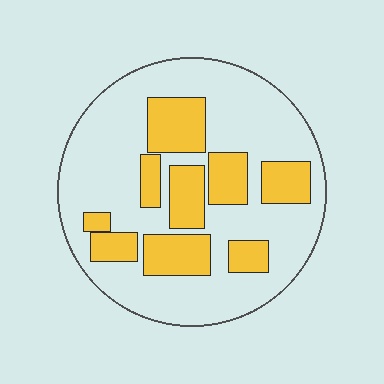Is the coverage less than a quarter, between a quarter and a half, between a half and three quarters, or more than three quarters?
Between a quarter and a half.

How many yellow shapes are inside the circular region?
9.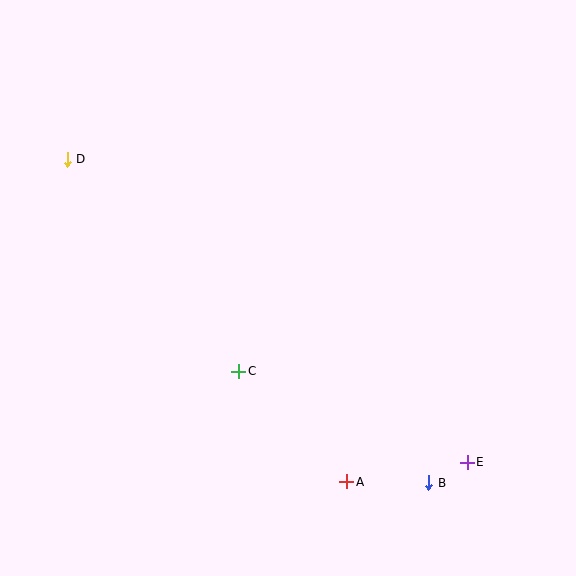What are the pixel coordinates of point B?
Point B is at (429, 483).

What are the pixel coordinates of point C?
Point C is at (239, 371).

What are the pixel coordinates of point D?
Point D is at (67, 160).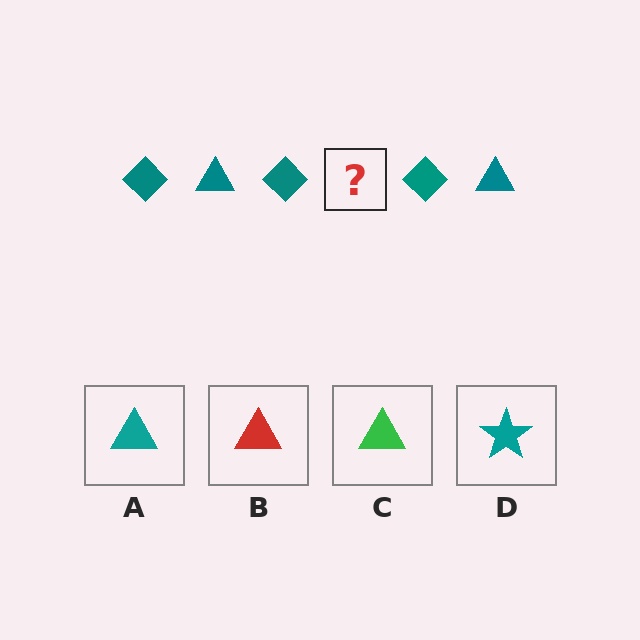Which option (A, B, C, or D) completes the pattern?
A.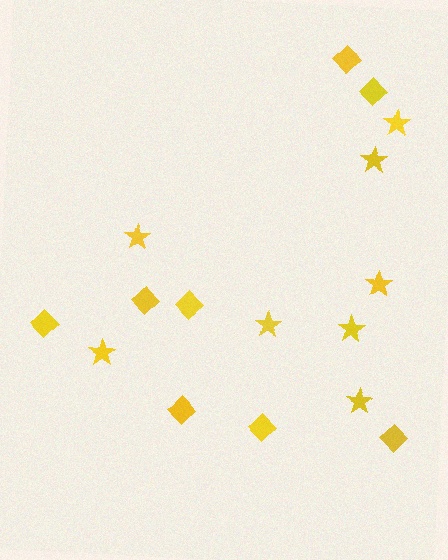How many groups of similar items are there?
There are 2 groups: one group of stars (8) and one group of diamonds (8).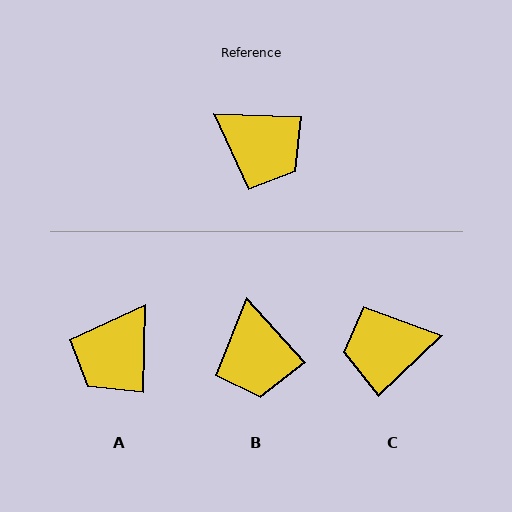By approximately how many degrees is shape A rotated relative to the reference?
Approximately 90 degrees clockwise.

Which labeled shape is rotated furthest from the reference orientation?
C, about 135 degrees away.